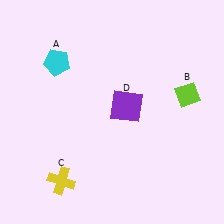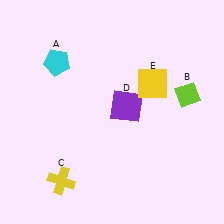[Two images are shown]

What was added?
A yellow square (E) was added in Image 2.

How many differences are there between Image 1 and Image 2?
There is 1 difference between the two images.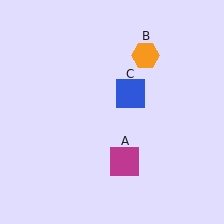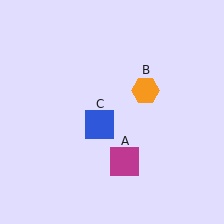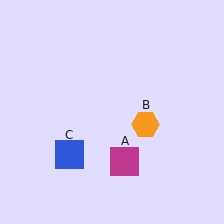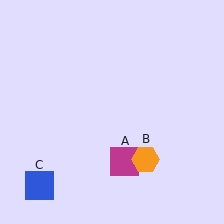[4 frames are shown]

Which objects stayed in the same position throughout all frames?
Magenta square (object A) remained stationary.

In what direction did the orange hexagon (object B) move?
The orange hexagon (object B) moved down.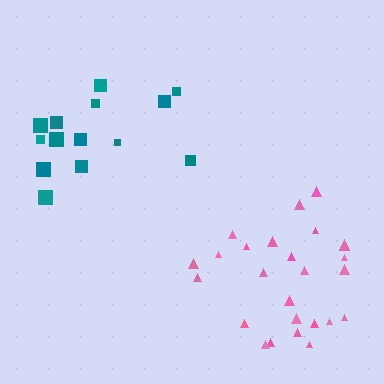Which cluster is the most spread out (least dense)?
Teal.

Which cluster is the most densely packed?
Pink.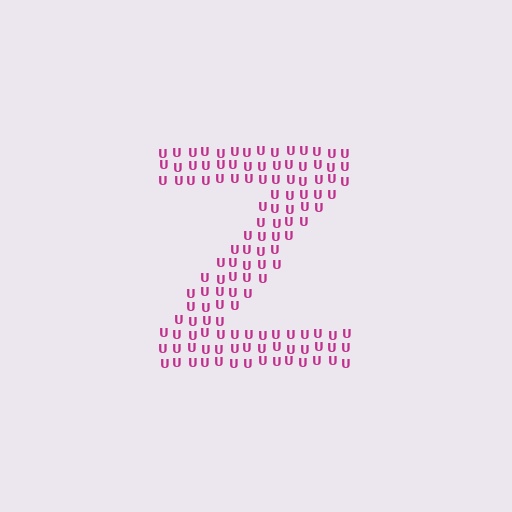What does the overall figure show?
The overall figure shows the letter Z.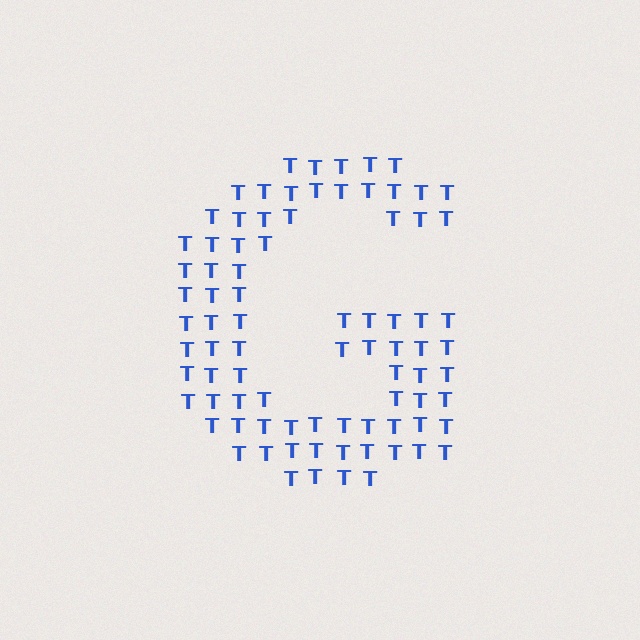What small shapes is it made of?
It is made of small letter T's.